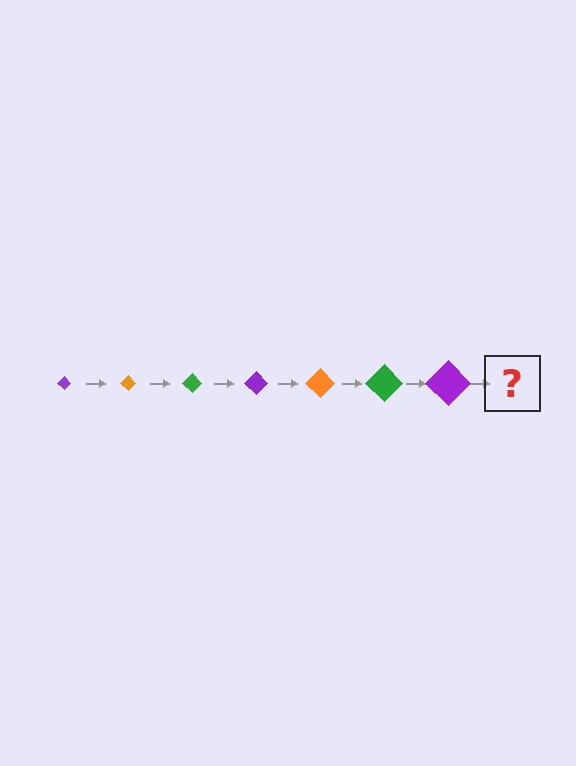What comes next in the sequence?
The next element should be an orange diamond, larger than the previous one.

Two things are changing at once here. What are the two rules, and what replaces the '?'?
The two rules are that the diamond grows larger each step and the color cycles through purple, orange, and green. The '?' should be an orange diamond, larger than the previous one.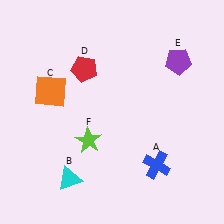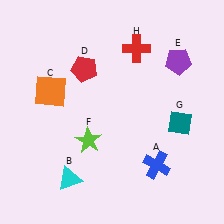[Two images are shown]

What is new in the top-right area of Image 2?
A red cross (H) was added in the top-right area of Image 2.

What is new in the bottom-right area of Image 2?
A teal diamond (G) was added in the bottom-right area of Image 2.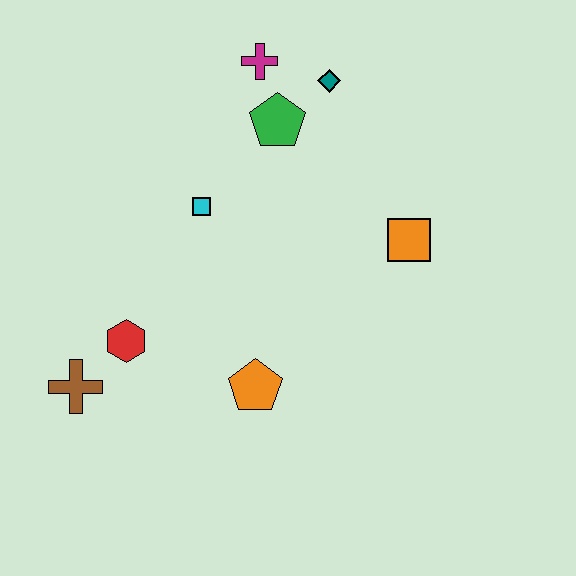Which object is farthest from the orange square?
The brown cross is farthest from the orange square.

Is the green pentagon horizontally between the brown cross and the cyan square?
No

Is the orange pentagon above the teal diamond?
No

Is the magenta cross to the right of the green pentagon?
No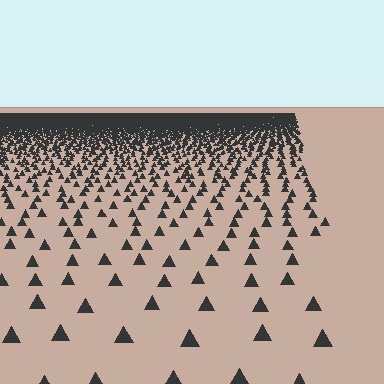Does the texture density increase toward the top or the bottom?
Density increases toward the top.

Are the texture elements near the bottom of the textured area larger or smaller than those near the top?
Larger. Near the bottom, elements are closer to the viewer and appear at a bigger on-screen size.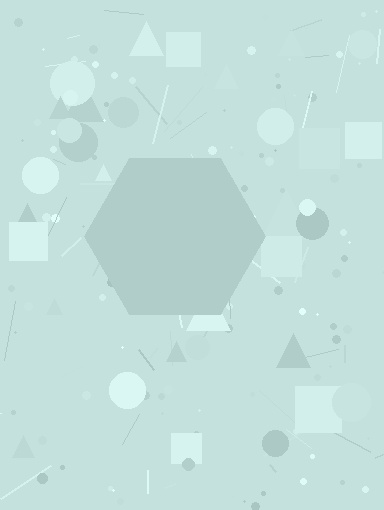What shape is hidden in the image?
A hexagon is hidden in the image.